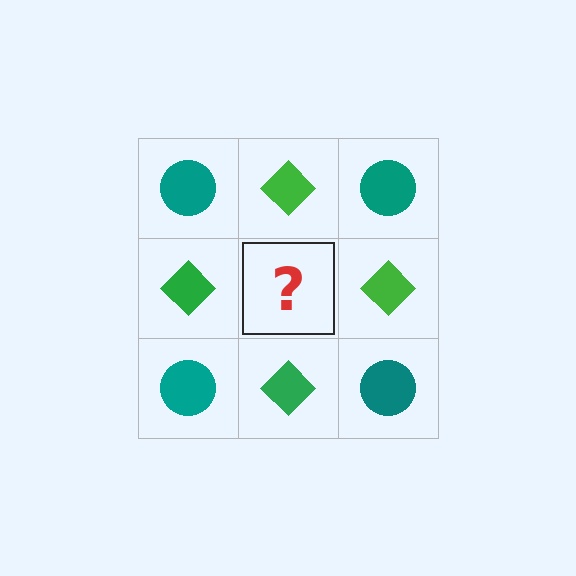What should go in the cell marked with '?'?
The missing cell should contain a teal circle.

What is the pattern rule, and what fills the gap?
The rule is that it alternates teal circle and green diamond in a checkerboard pattern. The gap should be filled with a teal circle.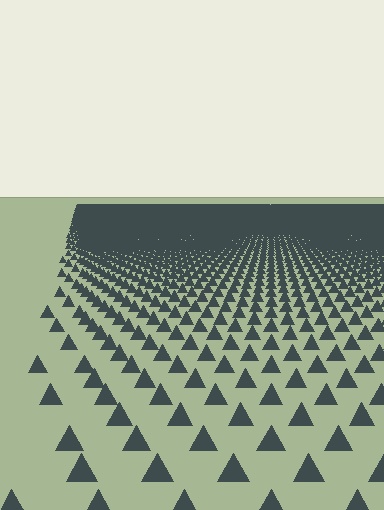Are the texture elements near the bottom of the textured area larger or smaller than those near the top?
Larger. Near the bottom, elements are closer to the viewer and appear at a bigger on-screen size.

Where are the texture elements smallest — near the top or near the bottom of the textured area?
Near the top.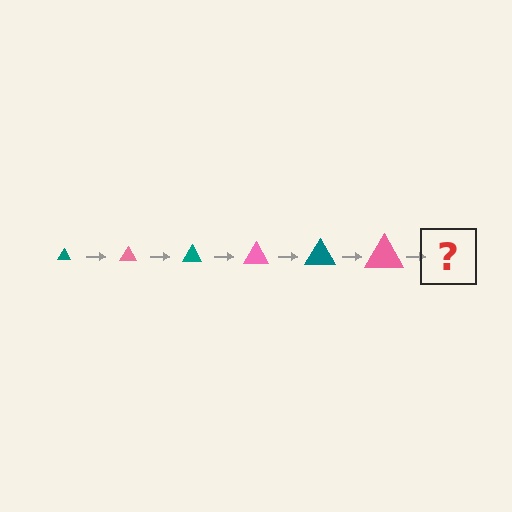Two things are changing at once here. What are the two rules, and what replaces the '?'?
The two rules are that the triangle grows larger each step and the color cycles through teal and pink. The '?' should be a teal triangle, larger than the previous one.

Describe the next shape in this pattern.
It should be a teal triangle, larger than the previous one.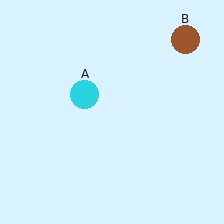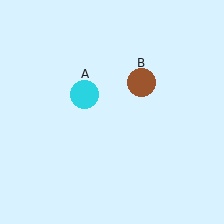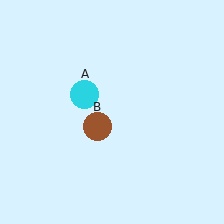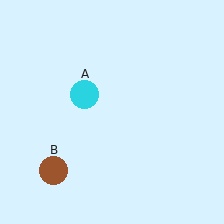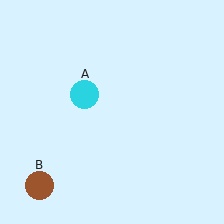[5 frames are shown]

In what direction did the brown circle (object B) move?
The brown circle (object B) moved down and to the left.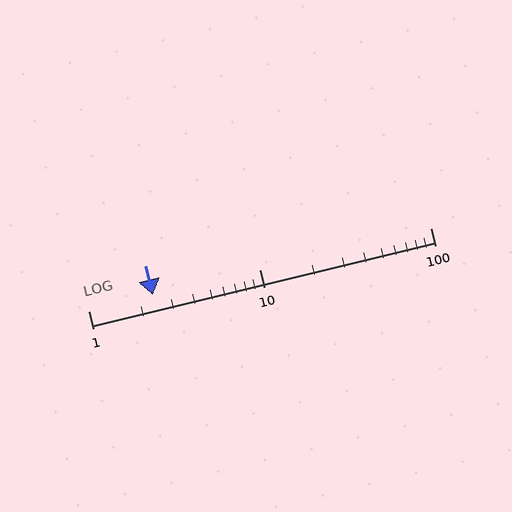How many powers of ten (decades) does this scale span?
The scale spans 2 decades, from 1 to 100.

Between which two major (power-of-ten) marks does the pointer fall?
The pointer is between 1 and 10.